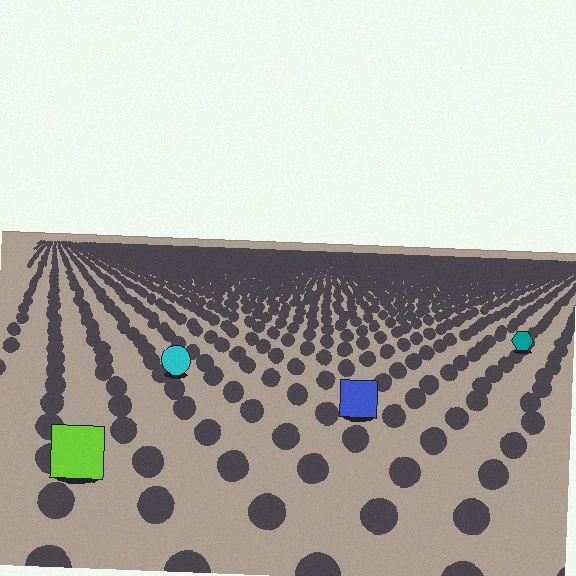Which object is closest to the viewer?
The lime square is closest. The texture marks near it are larger and more spread out.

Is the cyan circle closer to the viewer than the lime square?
No. The lime square is closer — you can tell from the texture gradient: the ground texture is coarser near it.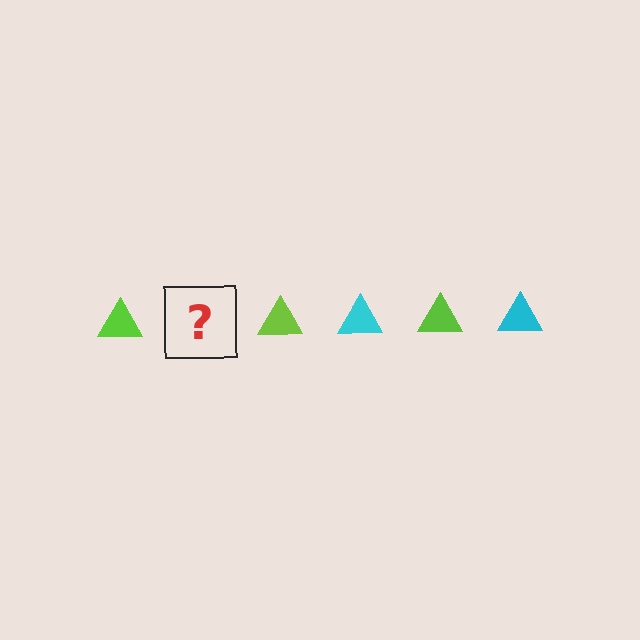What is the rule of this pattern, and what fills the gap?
The rule is that the pattern cycles through lime, cyan triangles. The gap should be filled with a cyan triangle.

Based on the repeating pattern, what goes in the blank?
The blank should be a cyan triangle.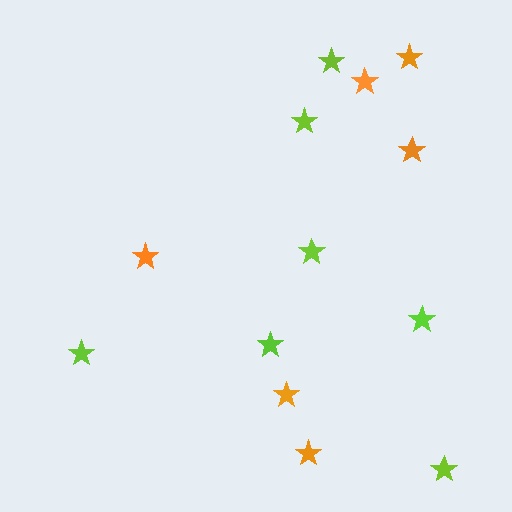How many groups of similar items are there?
There are 2 groups: one group of lime stars (7) and one group of orange stars (6).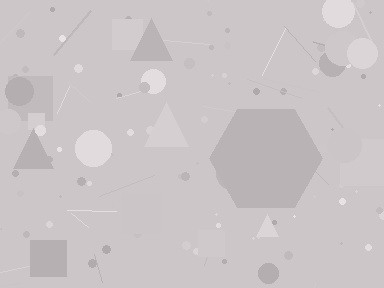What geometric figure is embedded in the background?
A hexagon is embedded in the background.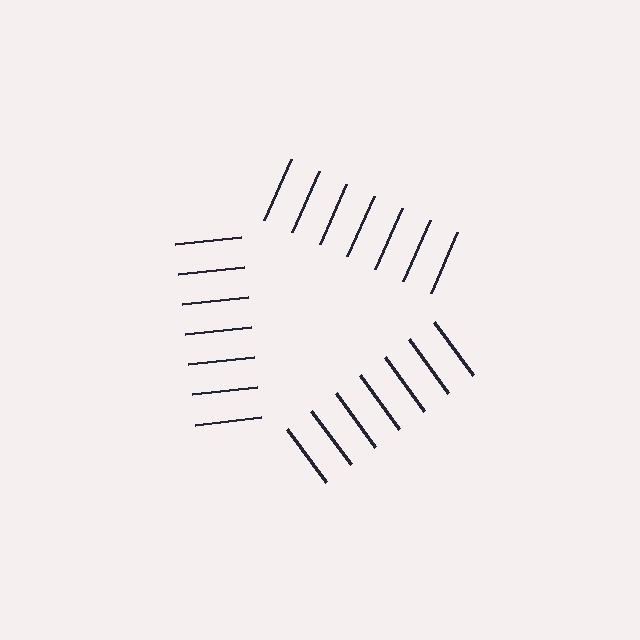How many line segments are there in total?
21 — 7 along each of the 3 edges.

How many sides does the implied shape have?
3 sides — the line-ends trace a triangle.